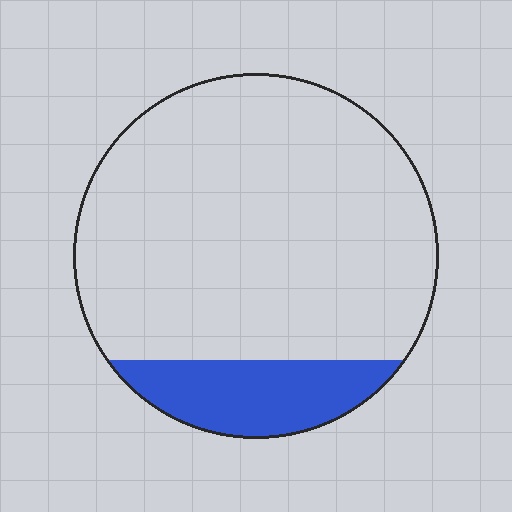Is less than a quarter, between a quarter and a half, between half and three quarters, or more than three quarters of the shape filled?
Less than a quarter.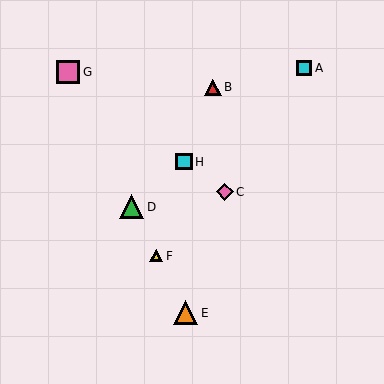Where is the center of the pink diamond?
The center of the pink diamond is at (225, 192).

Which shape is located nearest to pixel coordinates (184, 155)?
The cyan square (labeled H) at (184, 162) is nearest to that location.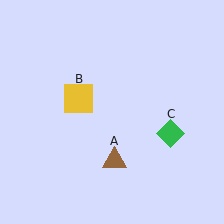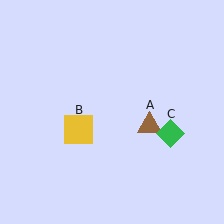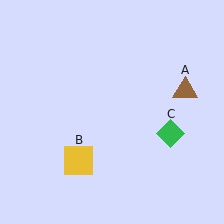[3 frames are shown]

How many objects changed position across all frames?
2 objects changed position: brown triangle (object A), yellow square (object B).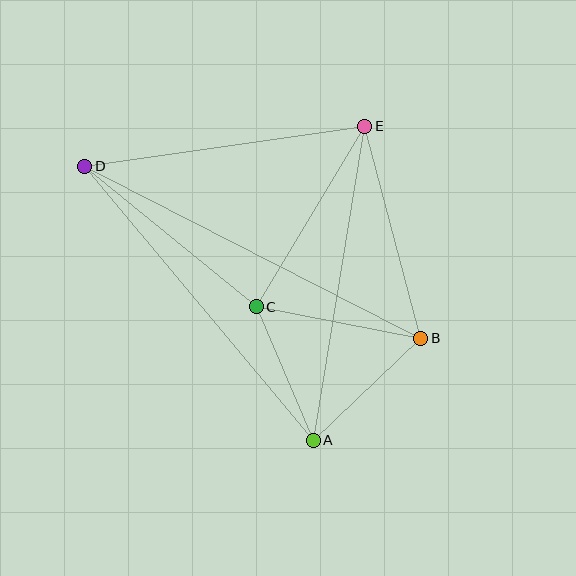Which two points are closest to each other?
Points A and C are closest to each other.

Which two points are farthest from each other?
Points B and D are farthest from each other.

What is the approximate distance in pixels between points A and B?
The distance between A and B is approximately 148 pixels.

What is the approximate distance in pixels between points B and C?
The distance between B and C is approximately 167 pixels.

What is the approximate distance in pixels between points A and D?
The distance between A and D is approximately 357 pixels.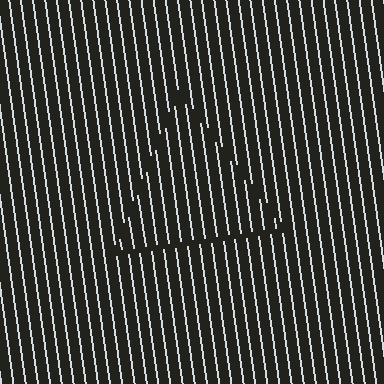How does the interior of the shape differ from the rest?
The interior of the shape contains the same grating, shifted by half a period — the contour is defined by the phase discontinuity where line-ends from the inner and outer gratings abut.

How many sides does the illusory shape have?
3 sides — the line-ends trace a triangle.